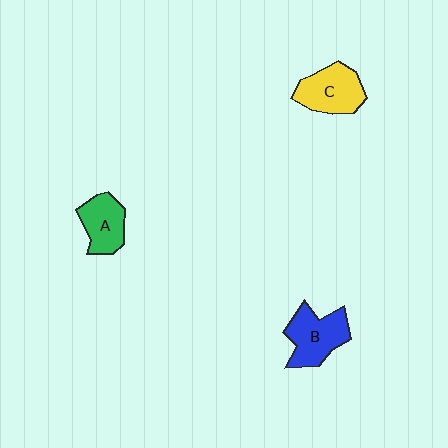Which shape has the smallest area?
Shape A (green).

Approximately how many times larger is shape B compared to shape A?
Approximately 1.3 times.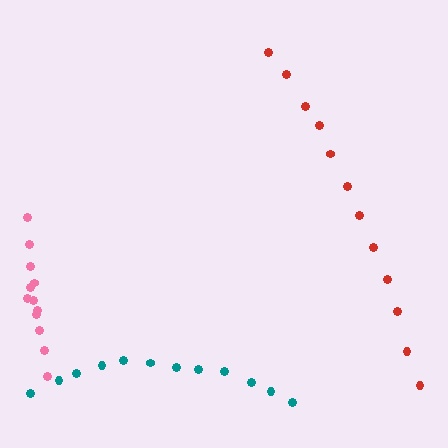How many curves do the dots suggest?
There are 3 distinct paths.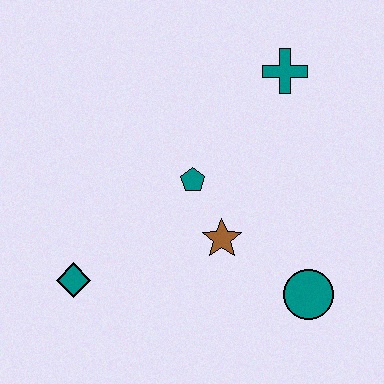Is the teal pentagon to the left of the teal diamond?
No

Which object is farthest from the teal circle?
The teal diamond is farthest from the teal circle.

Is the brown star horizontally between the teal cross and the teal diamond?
Yes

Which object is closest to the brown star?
The teal pentagon is closest to the brown star.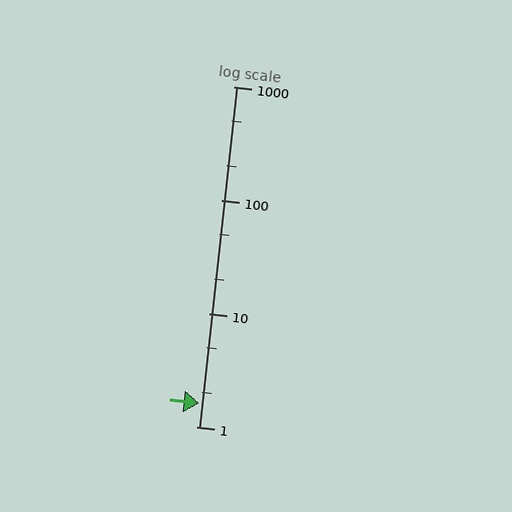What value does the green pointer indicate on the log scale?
The pointer indicates approximately 1.6.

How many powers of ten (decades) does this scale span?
The scale spans 3 decades, from 1 to 1000.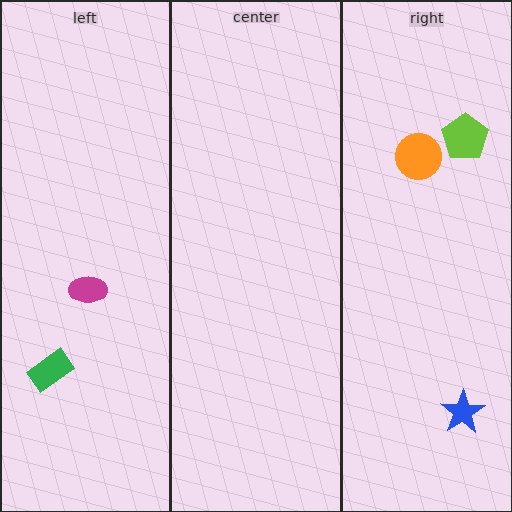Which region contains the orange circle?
The right region.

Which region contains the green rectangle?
The left region.